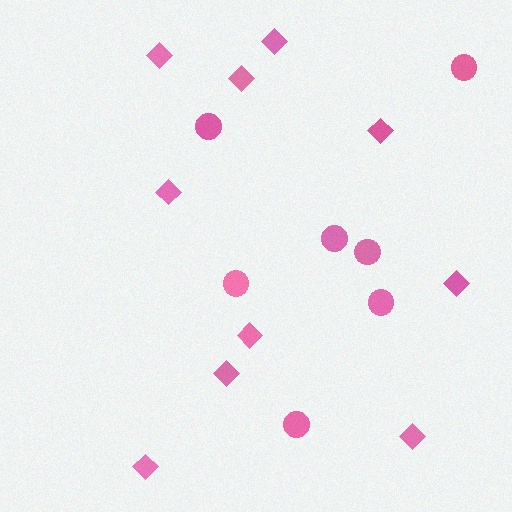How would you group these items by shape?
There are 2 groups: one group of circles (7) and one group of diamonds (10).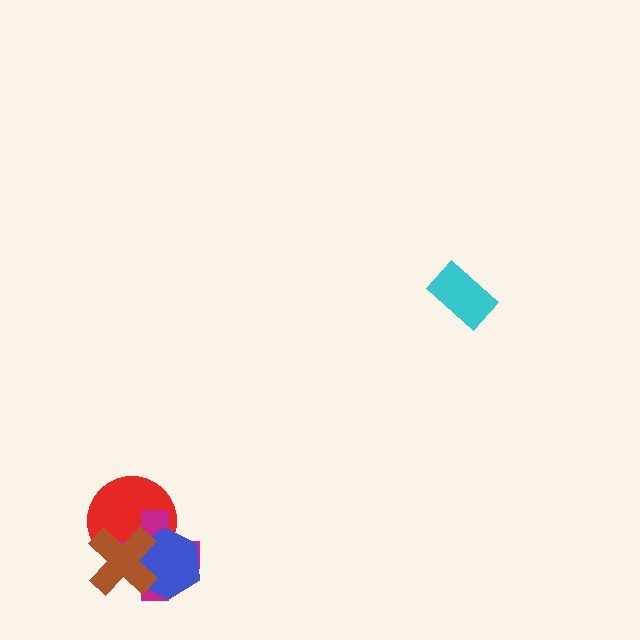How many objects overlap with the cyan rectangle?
0 objects overlap with the cyan rectangle.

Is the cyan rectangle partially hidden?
No, no other shape covers it.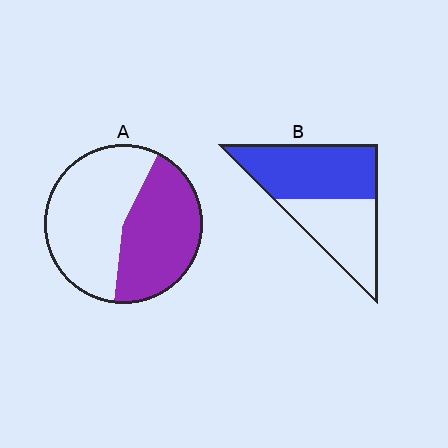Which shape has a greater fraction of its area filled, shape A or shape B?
Shape B.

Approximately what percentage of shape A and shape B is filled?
A is approximately 45% and B is approximately 55%.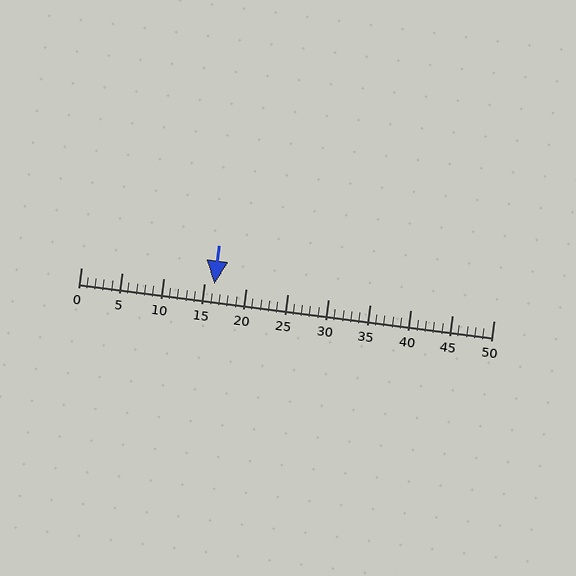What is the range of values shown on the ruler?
The ruler shows values from 0 to 50.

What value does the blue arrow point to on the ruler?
The blue arrow points to approximately 16.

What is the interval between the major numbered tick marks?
The major tick marks are spaced 5 units apart.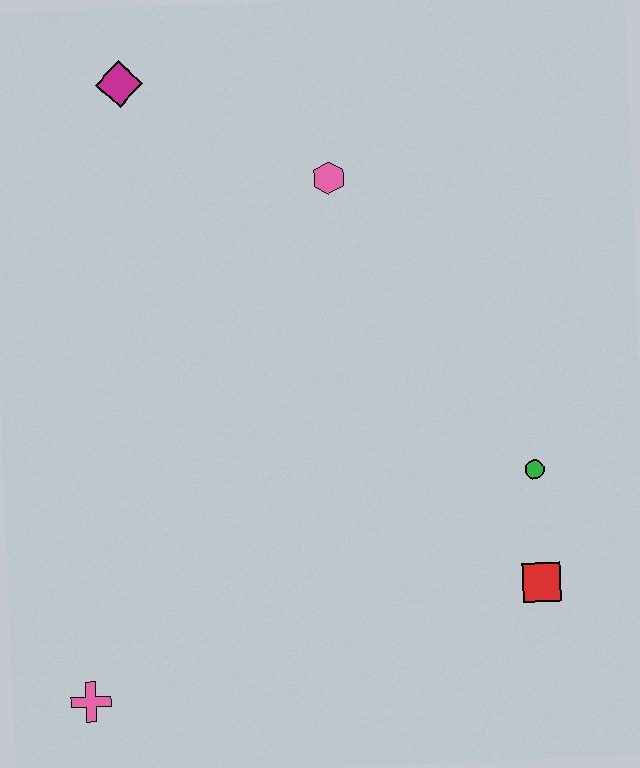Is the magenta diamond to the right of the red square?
No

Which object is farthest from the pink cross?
The magenta diamond is farthest from the pink cross.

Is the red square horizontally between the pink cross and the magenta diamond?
No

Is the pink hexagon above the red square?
Yes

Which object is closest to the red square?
The green circle is closest to the red square.